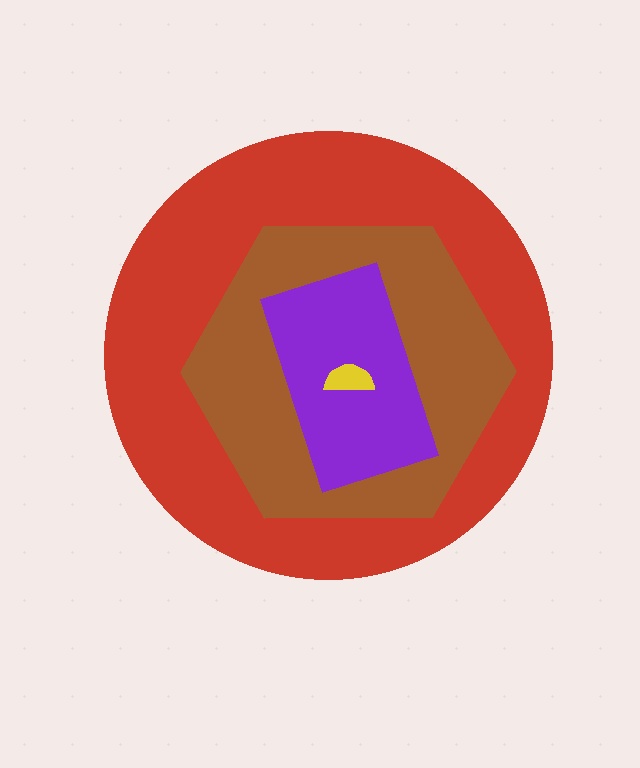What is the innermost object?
The yellow semicircle.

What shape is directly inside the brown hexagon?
The purple rectangle.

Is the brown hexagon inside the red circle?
Yes.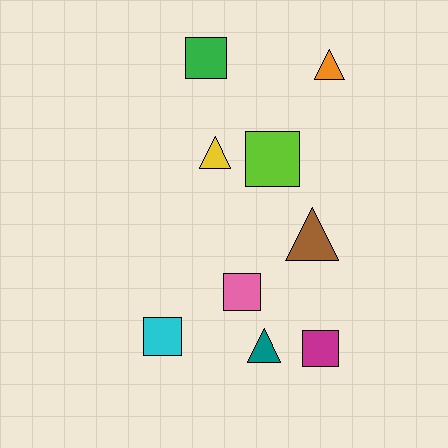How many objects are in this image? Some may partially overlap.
There are 9 objects.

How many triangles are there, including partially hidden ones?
There are 4 triangles.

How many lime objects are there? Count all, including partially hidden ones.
There is 1 lime object.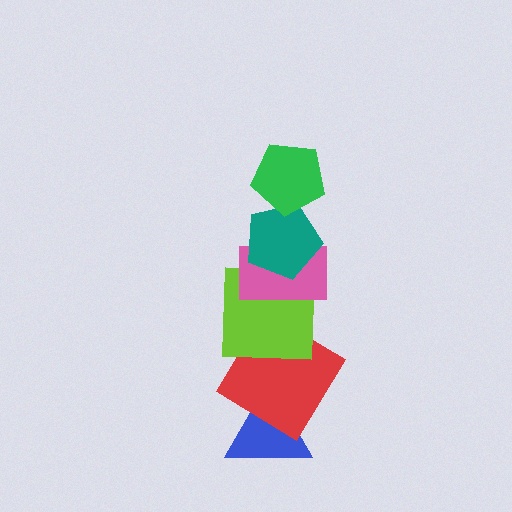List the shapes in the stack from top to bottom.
From top to bottom: the green pentagon, the teal pentagon, the pink rectangle, the lime square, the red diamond, the blue triangle.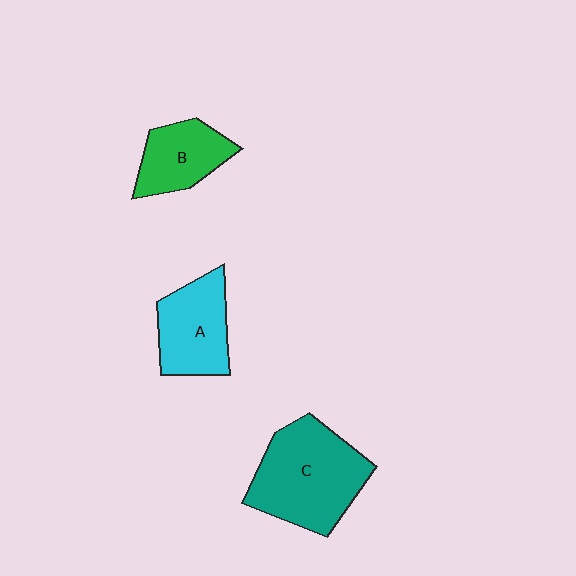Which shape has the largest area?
Shape C (teal).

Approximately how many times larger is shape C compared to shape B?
Approximately 1.8 times.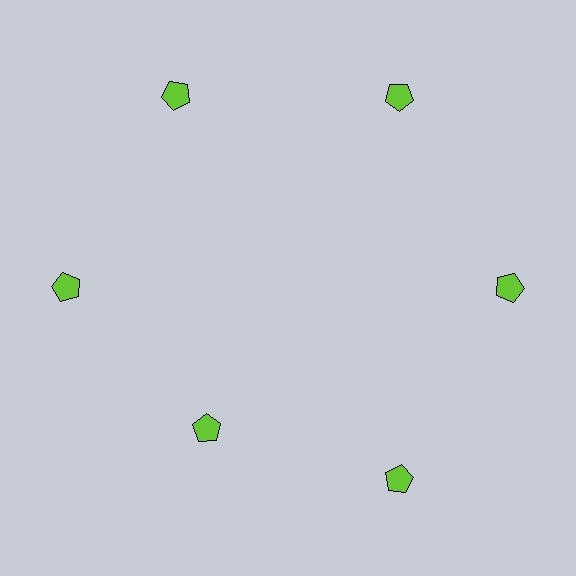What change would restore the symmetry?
The symmetry would be restored by moving it outward, back onto the ring so that all 6 pentagons sit at equal angles and equal distance from the center.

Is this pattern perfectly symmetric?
No. The 6 lime pentagons are arranged in a ring, but one element near the 7 o'clock position is pulled inward toward the center, breaking the 6-fold rotational symmetry.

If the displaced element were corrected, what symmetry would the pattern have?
It would have 6-fold rotational symmetry — the pattern would map onto itself every 60 degrees.